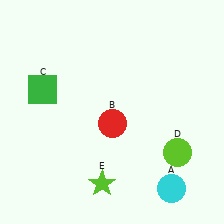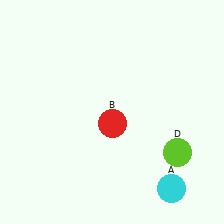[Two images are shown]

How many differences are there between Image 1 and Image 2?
There are 2 differences between the two images.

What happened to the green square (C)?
The green square (C) was removed in Image 2. It was in the top-left area of Image 1.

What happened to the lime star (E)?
The lime star (E) was removed in Image 2. It was in the bottom-left area of Image 1.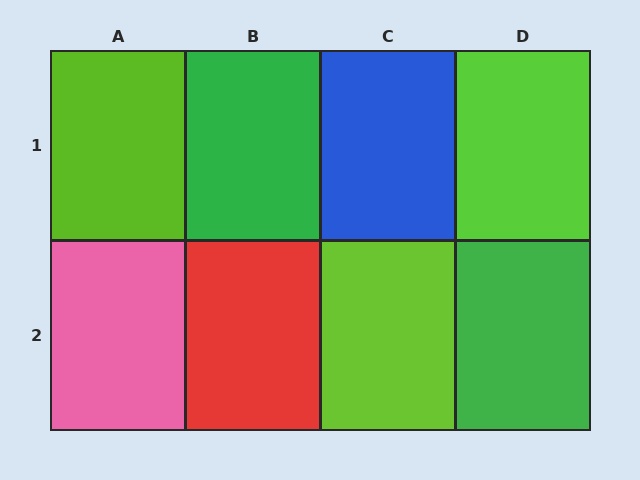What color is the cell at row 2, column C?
Lime.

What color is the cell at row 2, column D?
Green.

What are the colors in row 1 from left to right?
Lime, green, blue, lime.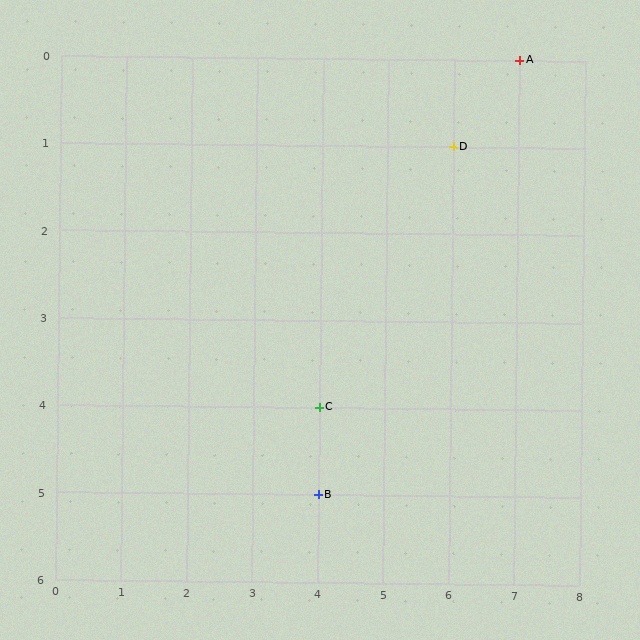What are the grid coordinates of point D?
Point D is at grid coordinates (6, 1).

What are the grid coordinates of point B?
Point B is at grid coordinates (4, 5).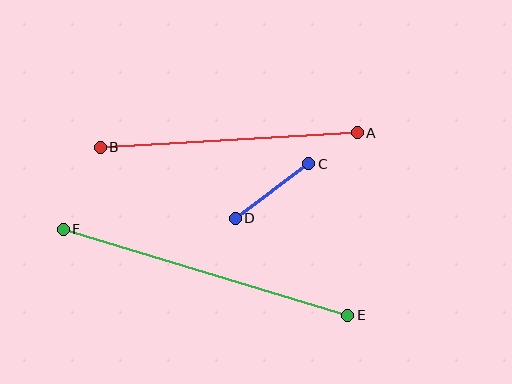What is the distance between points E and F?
The distance is approximately 297 pixels.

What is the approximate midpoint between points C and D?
The midpoint is at approximately (272, 191) pixels.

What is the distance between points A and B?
The distance is approximately 257 pixels.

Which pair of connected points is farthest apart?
Points E and F are farthest apart.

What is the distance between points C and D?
The distance is approximately 91 pixels.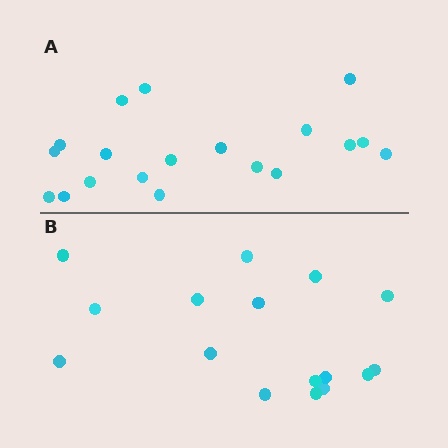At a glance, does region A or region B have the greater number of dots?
Region A (the top region) has more dots.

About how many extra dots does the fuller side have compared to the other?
Region A has just a few more — roughly 2 or 3 more dots than region B.